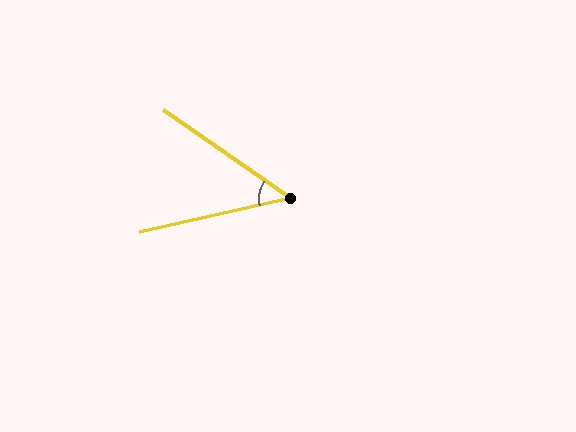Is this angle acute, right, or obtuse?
It is acute.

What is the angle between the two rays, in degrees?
Approximately 47 degrees.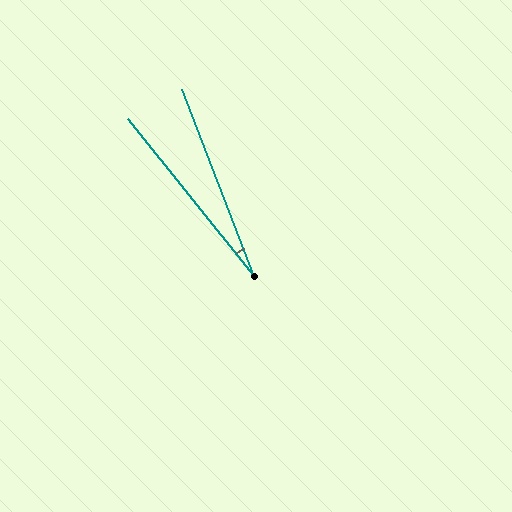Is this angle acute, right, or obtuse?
It is acute.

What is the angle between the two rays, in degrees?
Approximately 18 degrees.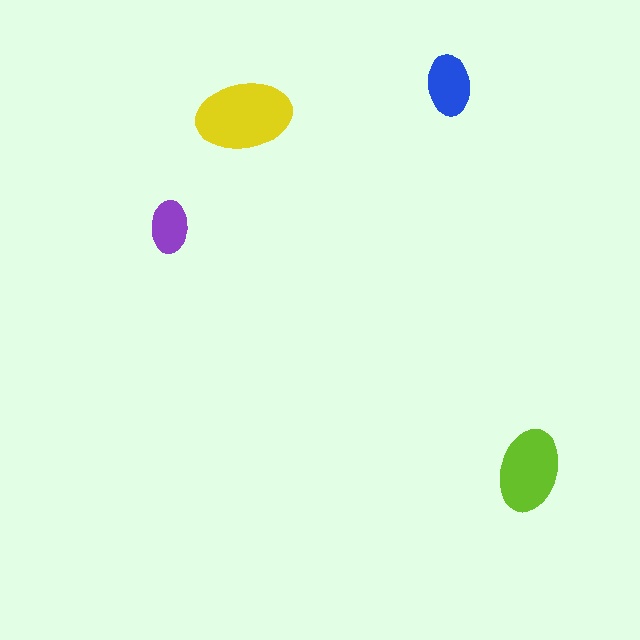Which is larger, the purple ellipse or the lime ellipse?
The lime one.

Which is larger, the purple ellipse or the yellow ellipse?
The yellow one.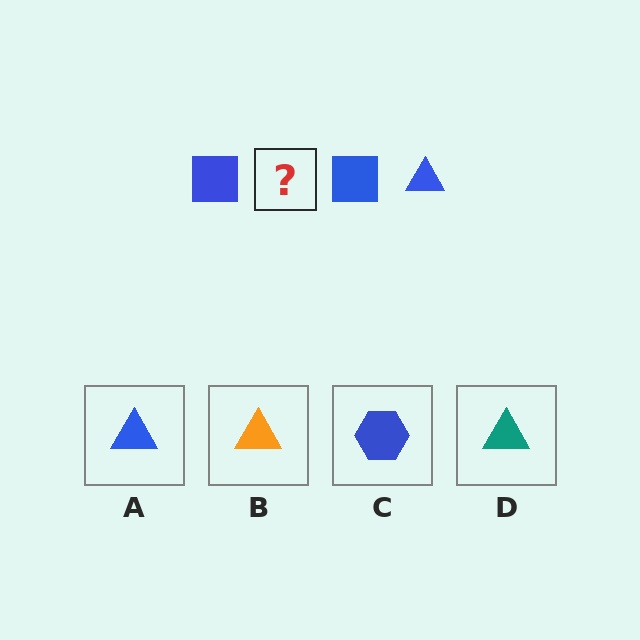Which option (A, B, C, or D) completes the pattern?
A.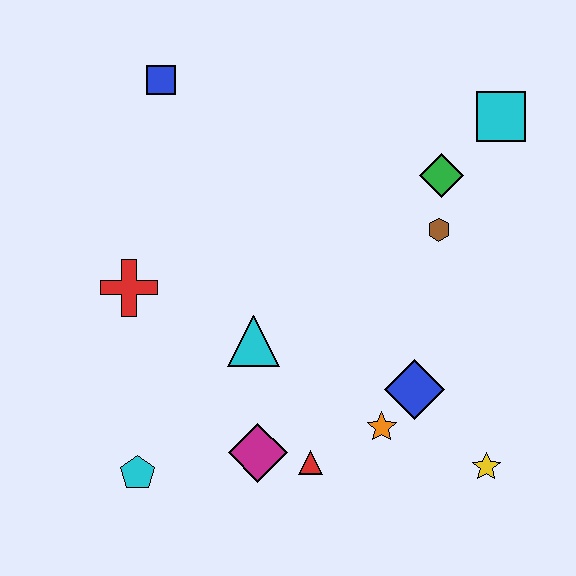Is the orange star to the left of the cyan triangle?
No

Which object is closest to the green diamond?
The brown hexagon is closest to the green diamond.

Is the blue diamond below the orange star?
No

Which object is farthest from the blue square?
The yellow star is farthest from the blue square.